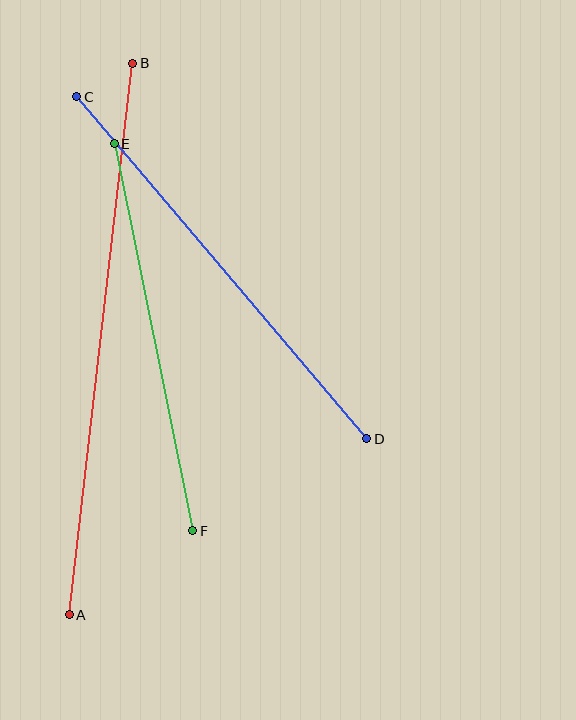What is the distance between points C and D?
The distance is approximately 448 pixels.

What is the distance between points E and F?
The distance is approximately 395 pixels.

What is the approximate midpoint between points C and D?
The midpoint is at approximately (222, 268) pixels.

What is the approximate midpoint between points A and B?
The midpoint is at approximately (101, 339) pixels.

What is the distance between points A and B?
The distance is approximately 555 pixels.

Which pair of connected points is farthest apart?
Points A and B are farthest apart.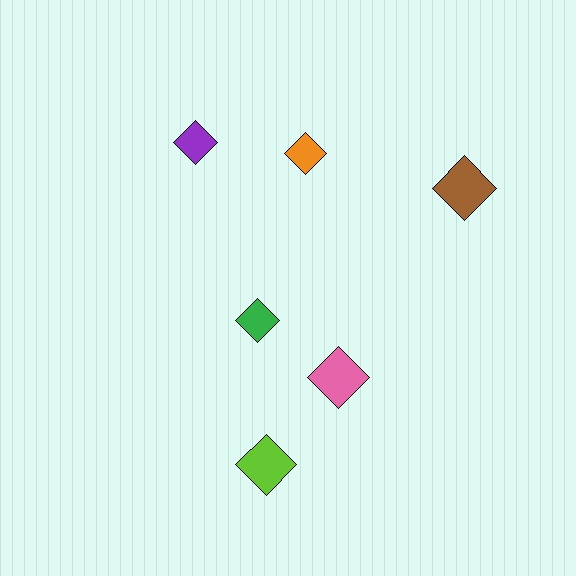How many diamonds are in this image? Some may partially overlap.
There are 6 diamonds.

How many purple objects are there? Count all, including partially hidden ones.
There is 1 purple object.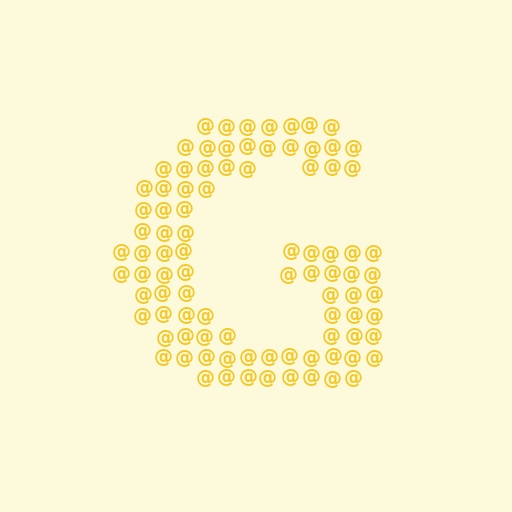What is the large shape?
The large shape is the letter G.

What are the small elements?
The small elements are at signs.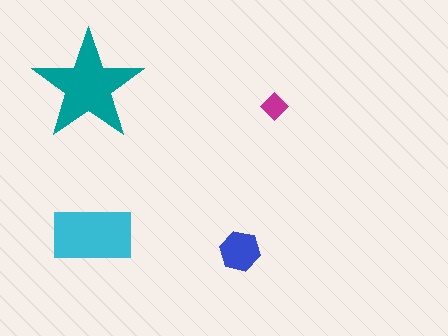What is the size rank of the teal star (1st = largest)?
1st.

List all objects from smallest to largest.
The magenta diamond, the blue hexagon, the cyan rectangle, the teal star.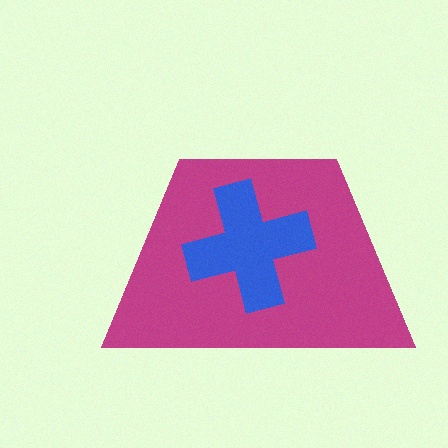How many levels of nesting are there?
2.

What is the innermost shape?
The blue cross.